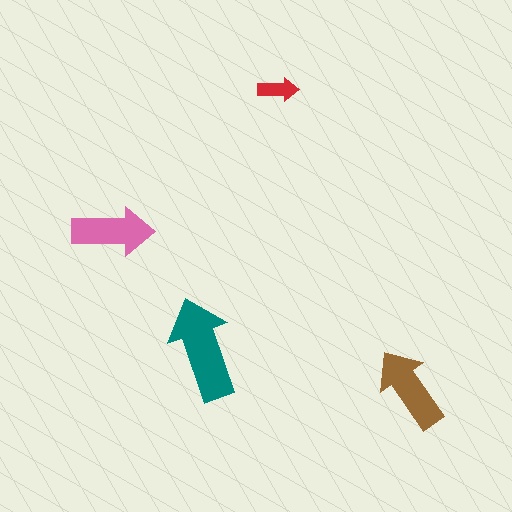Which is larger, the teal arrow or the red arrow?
The teal one.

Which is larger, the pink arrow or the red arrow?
The pink one.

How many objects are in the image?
There are 4 objects in the image.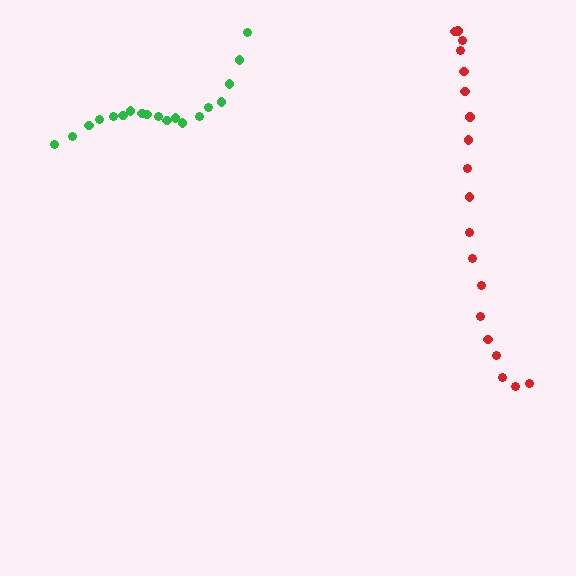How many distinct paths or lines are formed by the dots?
There are 2 distinct paths.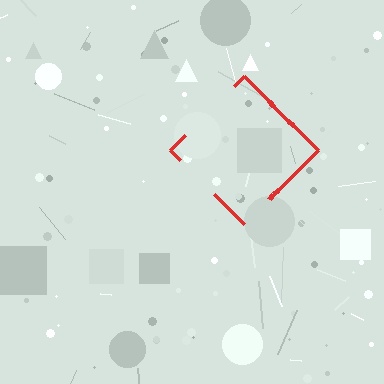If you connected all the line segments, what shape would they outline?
They would outline a diamond.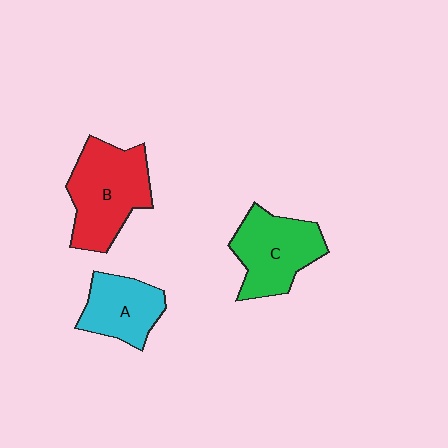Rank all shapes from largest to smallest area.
From largest to smallest: B (red), C (green), A (cyan).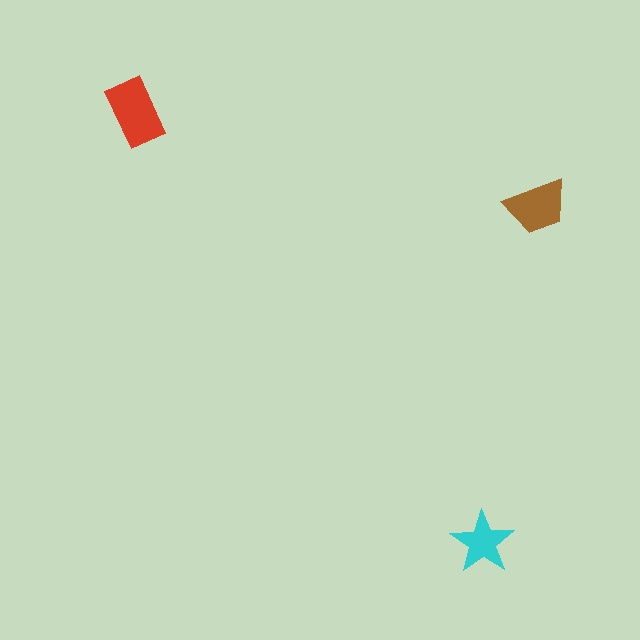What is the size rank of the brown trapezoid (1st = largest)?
2nd.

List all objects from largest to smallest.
The red rectangle, the brown trapezoid, the cyan star.